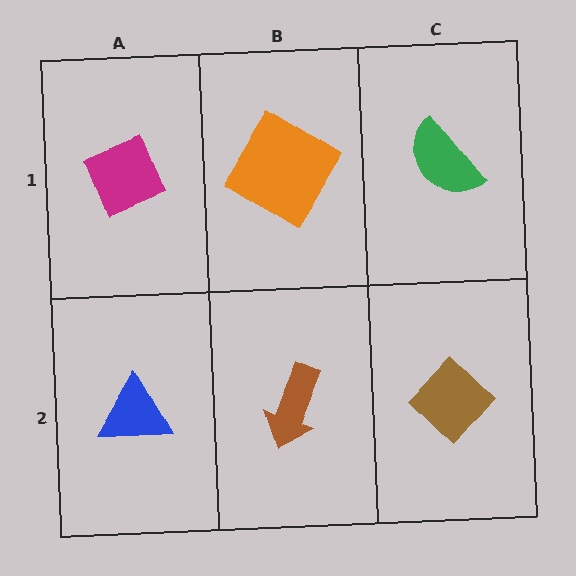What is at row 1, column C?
A green semicircle.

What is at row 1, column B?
An orange diamond.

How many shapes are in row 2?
3 shapes.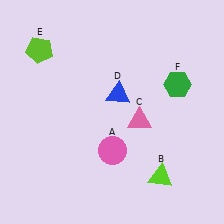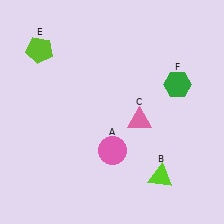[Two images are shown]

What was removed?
The blue triangle (D) was removed in Image 2.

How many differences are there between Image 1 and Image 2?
There is 1 difference between the two images.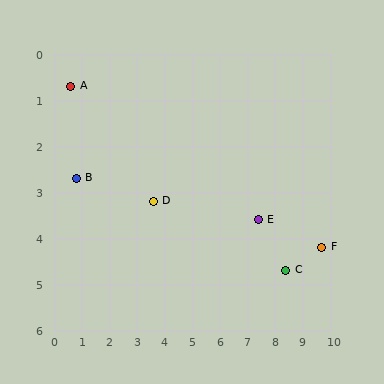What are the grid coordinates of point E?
Point E is at approximately (7.4, 3.6).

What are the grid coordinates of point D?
Point D is at approximately (3.6, 3.2).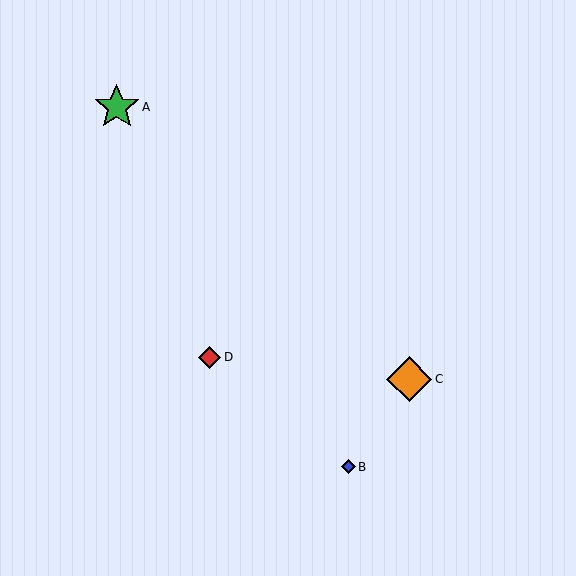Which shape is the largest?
The green star (labeled A) is the largest.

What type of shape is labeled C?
Shape C is an orange diamond.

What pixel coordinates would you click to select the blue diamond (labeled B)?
Click at (348, 467) to select the blue diamond B.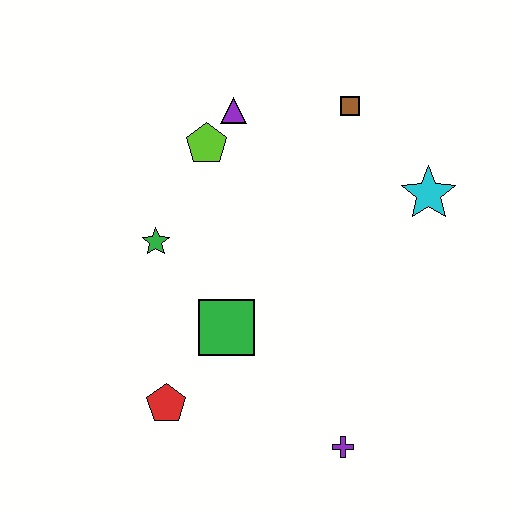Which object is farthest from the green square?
The brown square is farthest from the green square.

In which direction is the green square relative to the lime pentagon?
The green square is below the lime pentagon.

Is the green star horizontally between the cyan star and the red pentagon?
No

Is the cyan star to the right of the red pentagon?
Yes